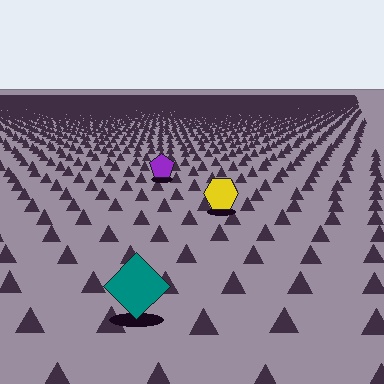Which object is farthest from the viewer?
The purple pentagon is farthest from the viewer. It appears smaller and the ground texture around it is denser.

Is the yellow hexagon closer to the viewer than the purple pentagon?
Yes. The yellow hexagon is closer — you can tell from the texture gradient: the ground texture is coarser near it.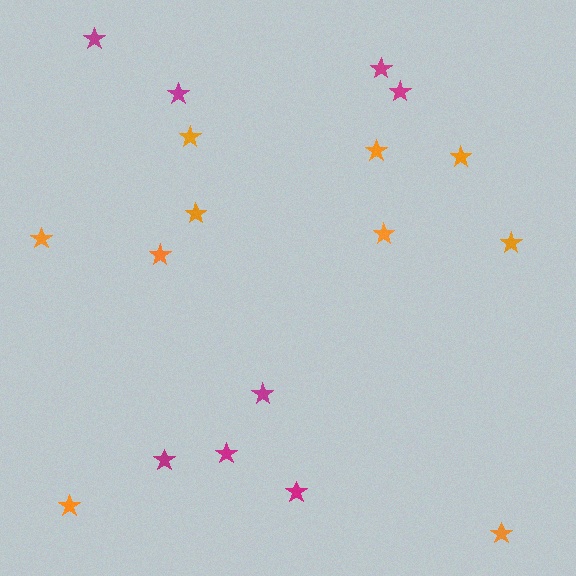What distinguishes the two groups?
There are 2 groups: one group of orange stars (10) and one group of magenta stars (8).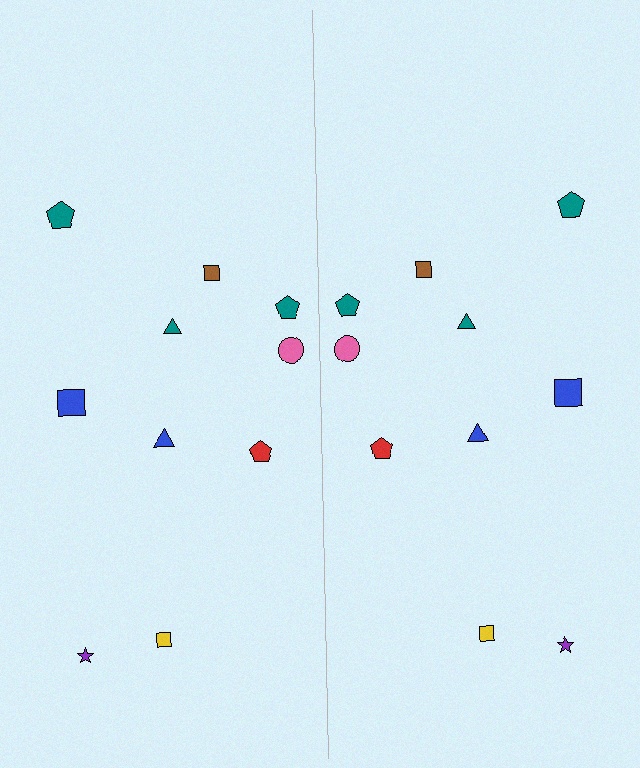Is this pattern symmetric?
Yes, this pattern has bilateral (reflection) symmetry.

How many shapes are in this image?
There are 20 shapes in this image.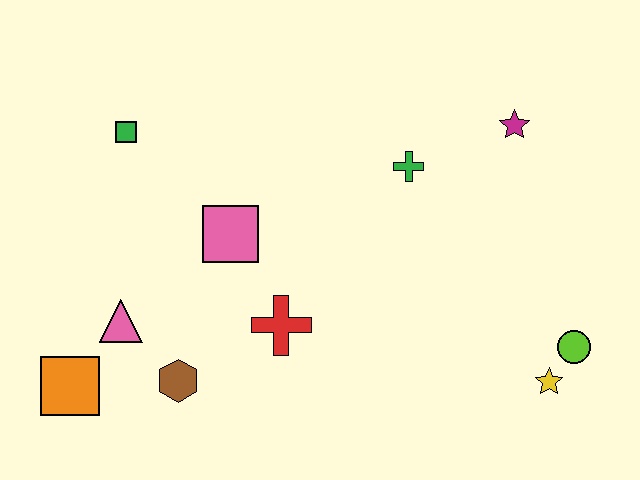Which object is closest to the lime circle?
The yellow star is closest to the lime circle.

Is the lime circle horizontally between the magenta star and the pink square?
No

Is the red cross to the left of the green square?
No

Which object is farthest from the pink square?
The lime circle is farthest from the pink square.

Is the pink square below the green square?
Yes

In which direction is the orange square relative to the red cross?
The orange square is to the left of the red cross.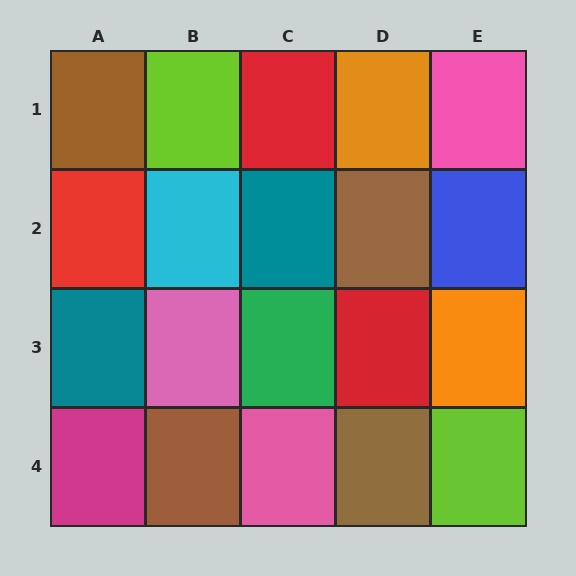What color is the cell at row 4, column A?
Magenta.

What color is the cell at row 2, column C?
Teal.